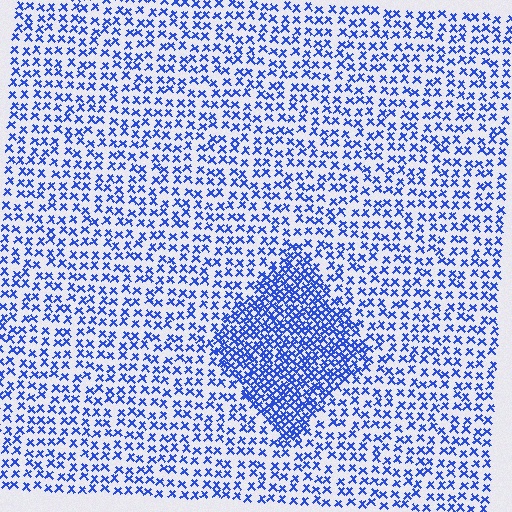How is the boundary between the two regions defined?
The boundary is defined by a change in element density (approximately 2.2x ratio). All elements are the same color, size, and shape.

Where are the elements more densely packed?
The elements are more densely packed inside the diamond boundary.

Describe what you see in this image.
The image contains small blue elements arranged at two different densities. A diamond-shaped region is visible where the elements are more densely packed than the surrounding area.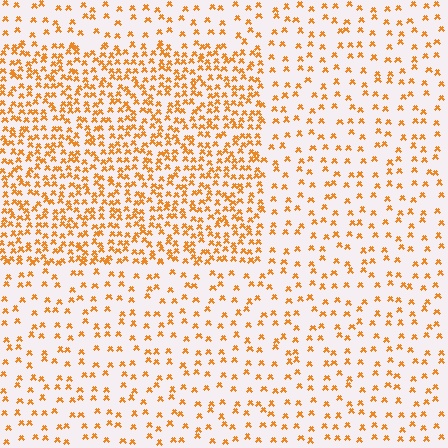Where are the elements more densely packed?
The elements are more densely packed inside the rectangle boundary.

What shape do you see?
I see a rectangle.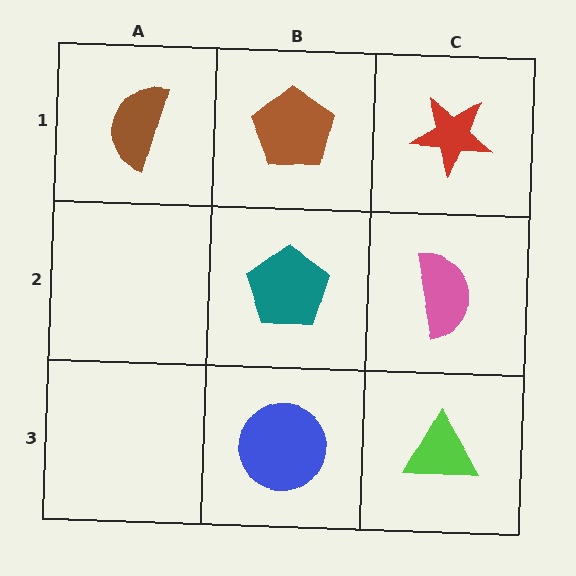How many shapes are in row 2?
2 shapes.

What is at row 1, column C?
A red star.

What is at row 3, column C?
A lime triangle.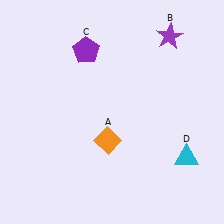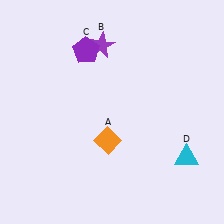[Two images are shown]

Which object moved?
The purple star (B) moved left.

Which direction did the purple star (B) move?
The purple star (B) moved left.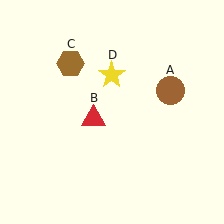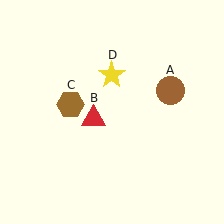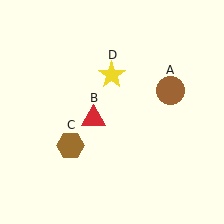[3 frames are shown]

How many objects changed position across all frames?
1 object changed position: brown hexagon (object C).